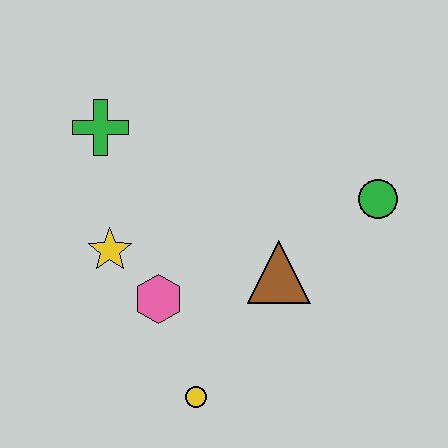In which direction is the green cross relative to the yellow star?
The green cross is above the yellow star.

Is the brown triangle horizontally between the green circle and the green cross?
Yes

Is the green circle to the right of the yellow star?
Yes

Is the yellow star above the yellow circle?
Yes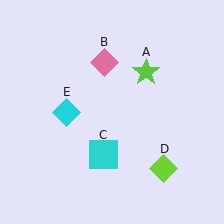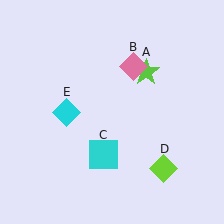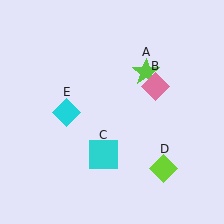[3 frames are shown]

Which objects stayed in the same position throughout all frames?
Lime star (object A) and cyan square (object C) and lime diamond (object D) and cyan diamond (object E) remained stationary.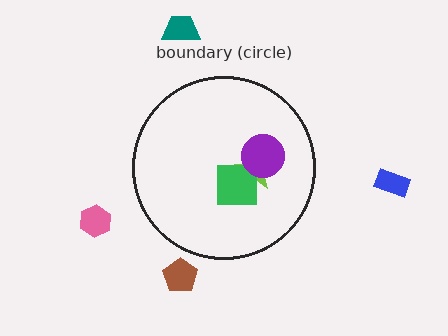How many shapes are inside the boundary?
3 inside, 4 outside.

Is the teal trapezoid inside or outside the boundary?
Outside.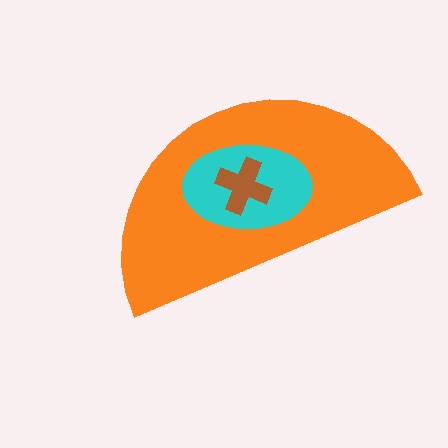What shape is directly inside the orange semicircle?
The cyan ellipse.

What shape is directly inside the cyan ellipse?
The brown cross.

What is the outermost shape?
The orange semicircle.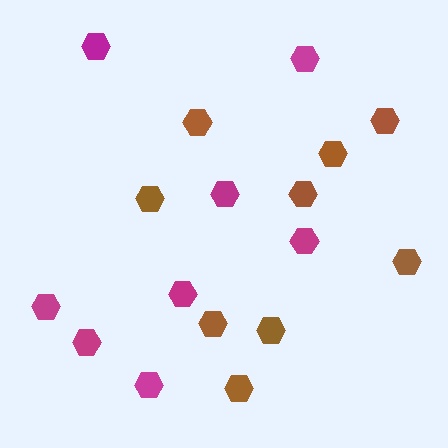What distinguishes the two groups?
There are 2 groups: one group of brown hexagons (9) and one group of magenta hexagons (8).